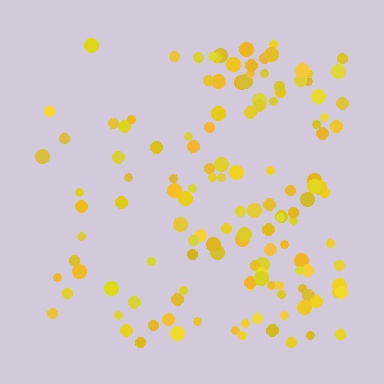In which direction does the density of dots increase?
From left to right, with the right side densest.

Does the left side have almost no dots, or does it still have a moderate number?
Still a moderate number, just noticeably fewer than the right.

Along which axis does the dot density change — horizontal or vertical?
Horizontal.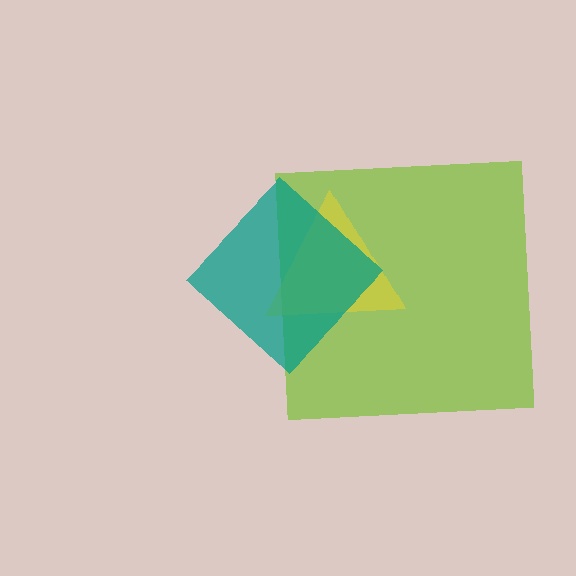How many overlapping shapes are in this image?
There are 3 overlapping shapes in the image.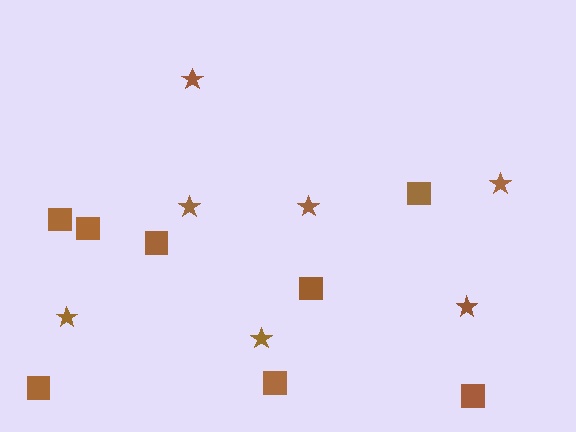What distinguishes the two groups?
There are 2 groups: one group of squares (8) and one group of stars (7).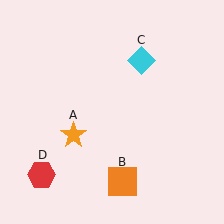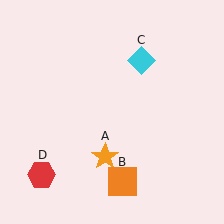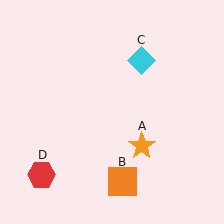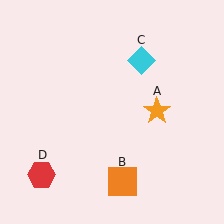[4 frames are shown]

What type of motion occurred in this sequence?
The orange star (object A) rotated counterclockwise around the center of the scene.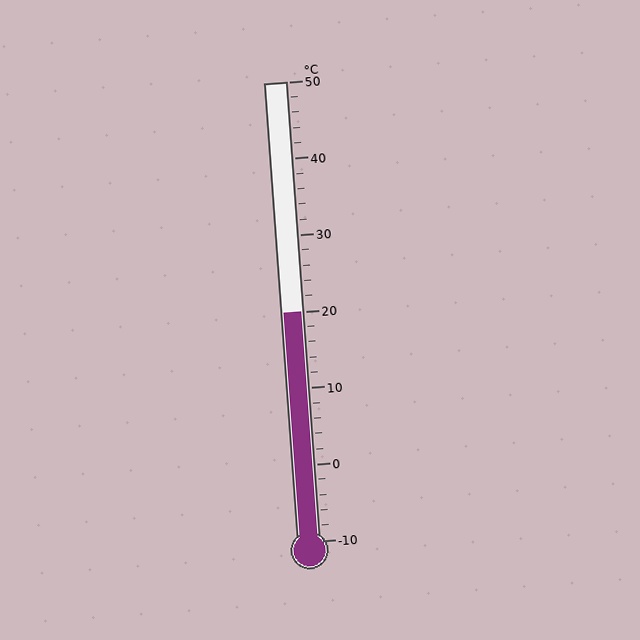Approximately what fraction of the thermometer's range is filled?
The thermometer is filled to approximately 50% of its range.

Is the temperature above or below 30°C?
The temperature is below 30°C.